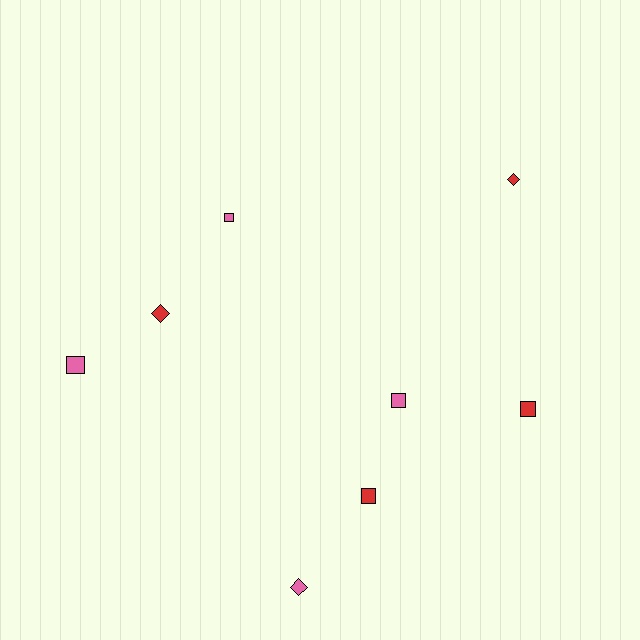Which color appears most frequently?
Red, with 4 objects.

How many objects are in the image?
There are 8 objects.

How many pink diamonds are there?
There is 1 pink diamond.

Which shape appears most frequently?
Square, with 5 objects.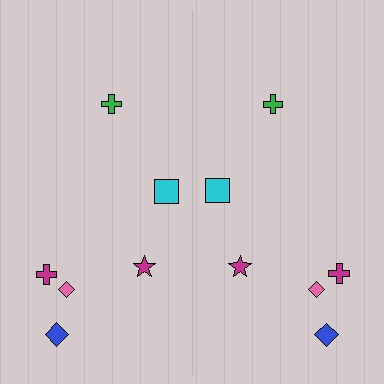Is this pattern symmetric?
Yes, this pattern has bilateral (reflection) symmetry.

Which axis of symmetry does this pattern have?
The pattern has a vertical axis of symmetry running through the center of the image.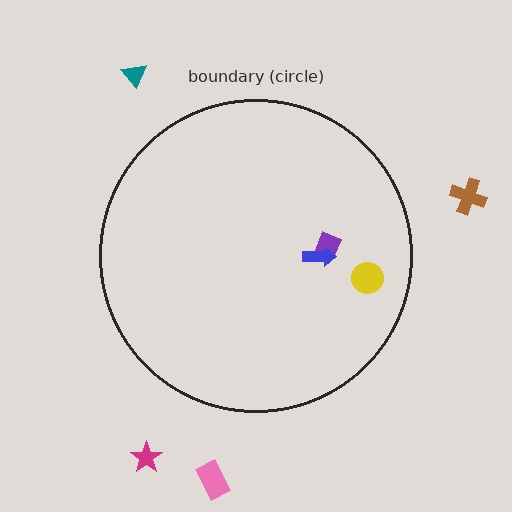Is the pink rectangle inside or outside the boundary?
Outside.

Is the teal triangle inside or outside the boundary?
Outside.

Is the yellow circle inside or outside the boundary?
Inside.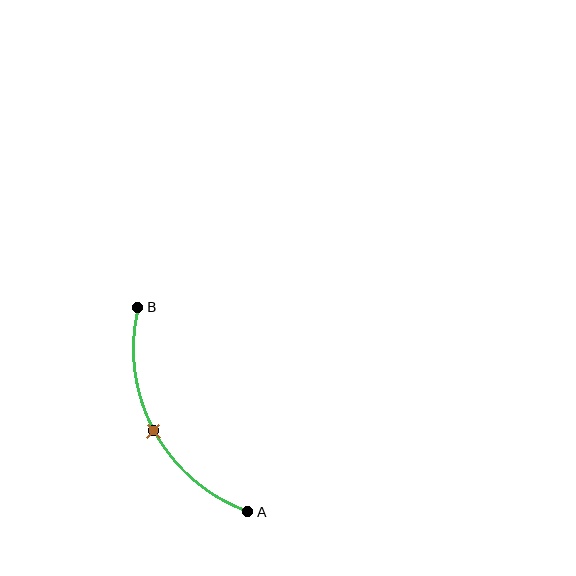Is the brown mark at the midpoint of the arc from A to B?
Yes. The brown mark lies on the arc at equal arc-length from both A and B — it is the arc midpoint.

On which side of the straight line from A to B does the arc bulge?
The arc bulges to the left of the straight line connecting A and B.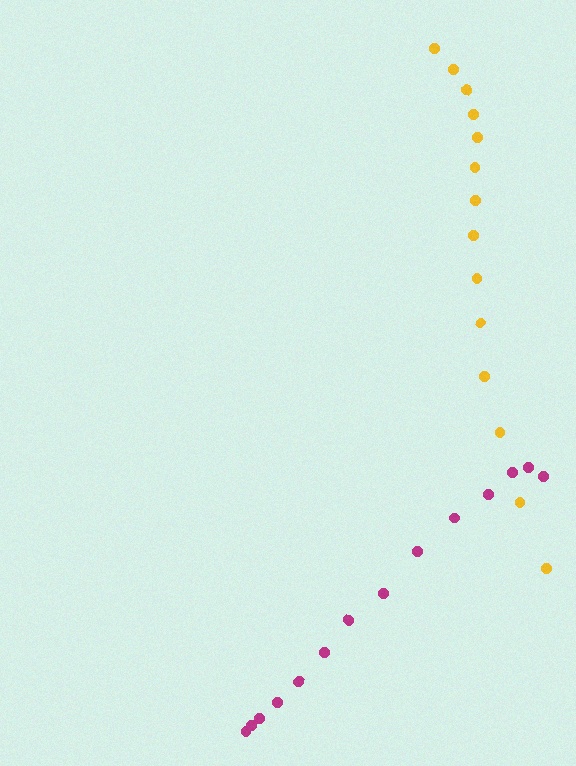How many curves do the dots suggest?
There are 2 distinct paths.